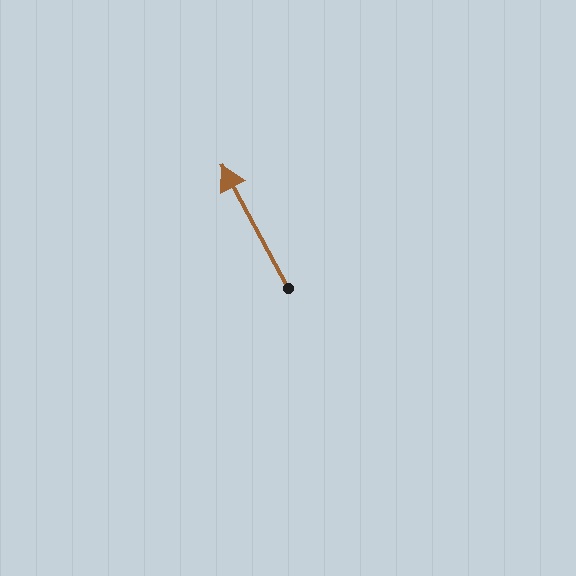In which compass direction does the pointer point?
Northwest.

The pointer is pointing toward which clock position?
Roughly 11 o'clock.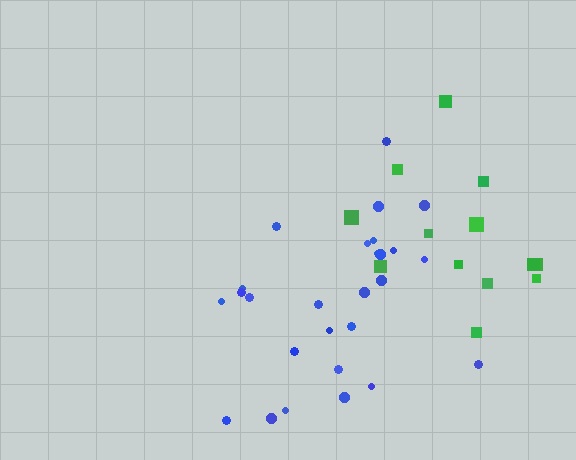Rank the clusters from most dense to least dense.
blue, green.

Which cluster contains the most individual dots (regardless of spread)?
Blue (27).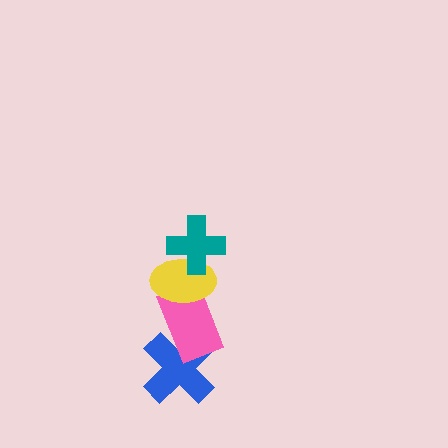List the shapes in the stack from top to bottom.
From top to bottom: the teal cross, the yellow ellipse, the pink rectangle, the blue cross.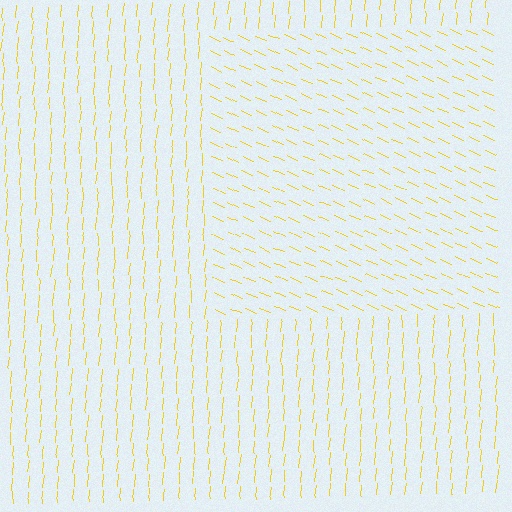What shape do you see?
I see a rectangle.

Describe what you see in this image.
The image is filled with small yellow line segments. A rectangle region in the image has lines oriented differently from the surrounding lines, creating a visible texture boundary.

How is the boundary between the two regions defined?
The boundary is defined purely by a change in line orientation (approximately 72 degrees difference). All lines are the same color and thickness.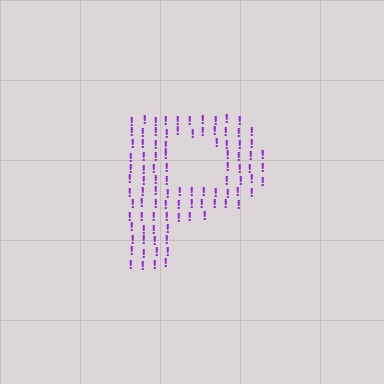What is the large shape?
The large shape is the letter P.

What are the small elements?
The small elements are exclamation marks.